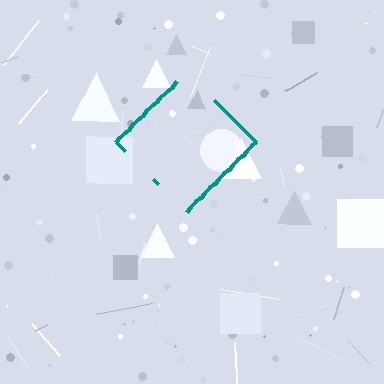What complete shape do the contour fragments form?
The contour fragments form a diamond.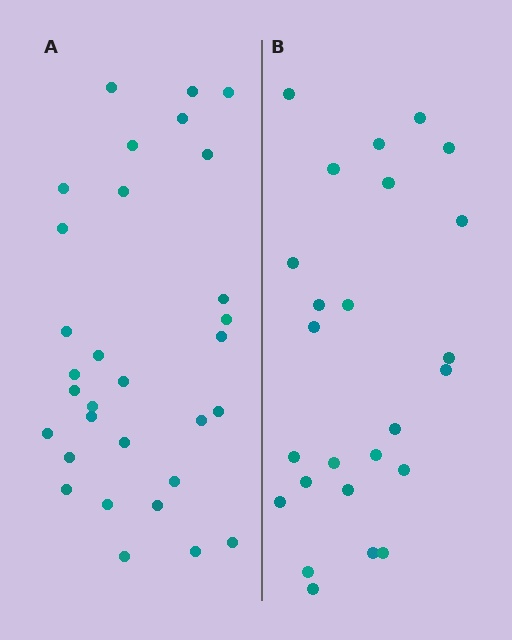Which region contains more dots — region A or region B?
Region A (the left region) has more dots.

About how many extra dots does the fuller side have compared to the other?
Region A has about 6 more dots than region B.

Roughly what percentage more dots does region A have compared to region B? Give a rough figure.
About 25% more.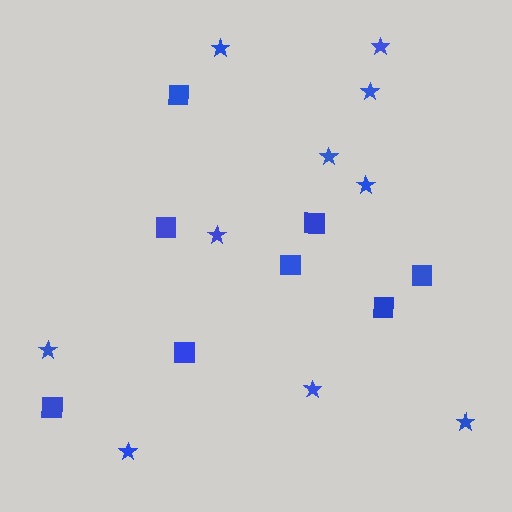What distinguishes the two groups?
There are 2 groups: one group of squares (8) and one group of stars (10).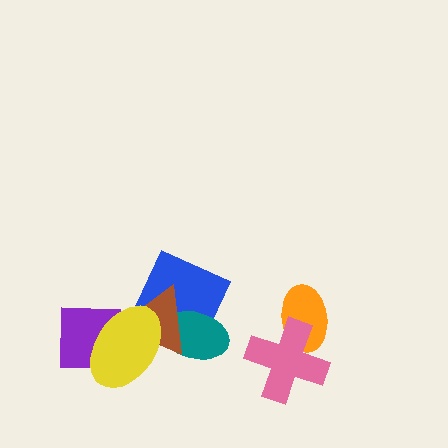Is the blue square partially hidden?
Yes, it is partially covered by another shape.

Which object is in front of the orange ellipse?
The pink cross is in front of the orange ellipse.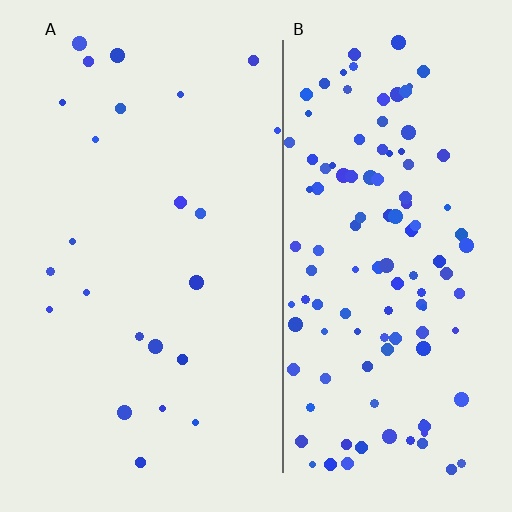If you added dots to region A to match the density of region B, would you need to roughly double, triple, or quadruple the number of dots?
Approximately quadruple.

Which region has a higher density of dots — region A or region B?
B (the right).